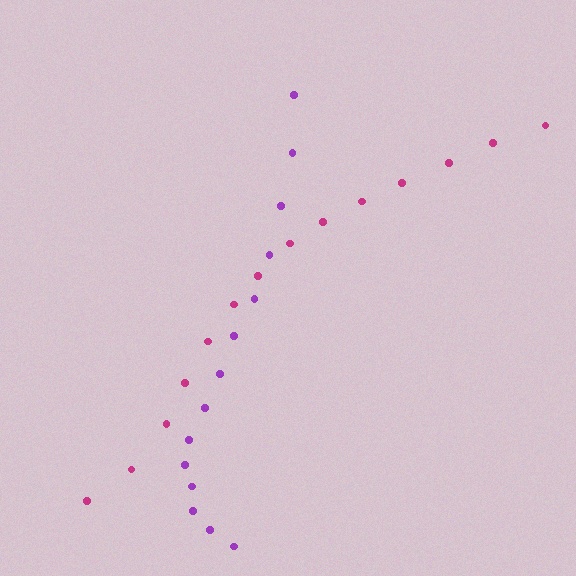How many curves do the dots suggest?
There are 2 distinct paths.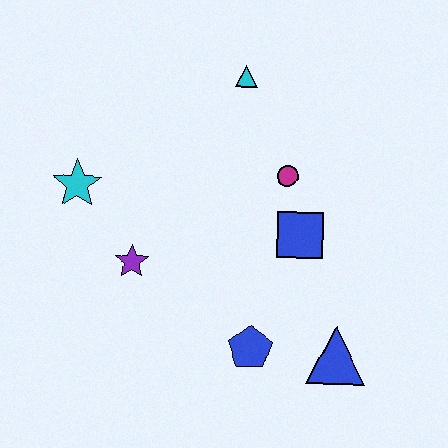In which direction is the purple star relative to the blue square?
The purple star is to the left of the blue square.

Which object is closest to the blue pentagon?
The blue triangle is closest to the blue pentagon.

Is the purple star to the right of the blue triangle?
No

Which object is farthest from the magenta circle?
The cyan star is farthest from the magenta circle.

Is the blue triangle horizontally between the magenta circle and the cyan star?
No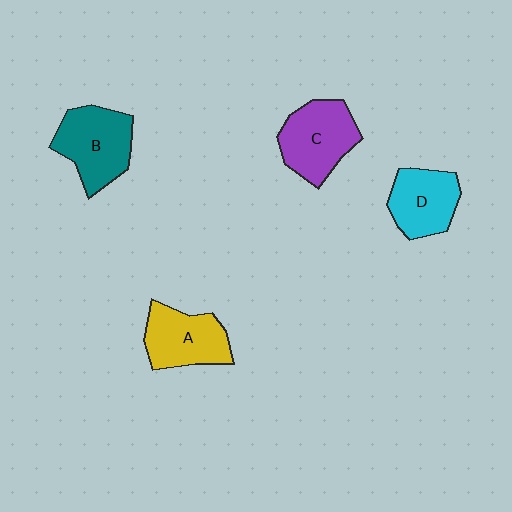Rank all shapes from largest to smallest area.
From largest to smallest: B (teal), C (purple), A (yellow), D (cyan).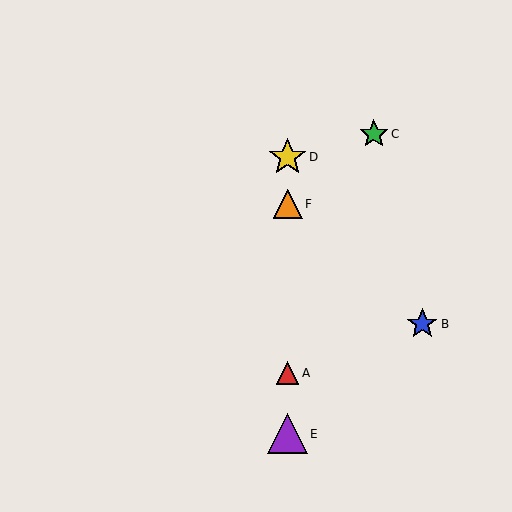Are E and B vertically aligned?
No, E is at x≈288 and B is at x≈422.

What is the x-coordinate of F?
Object F is at x≈288.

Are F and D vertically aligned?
Yes, both are at x≈288.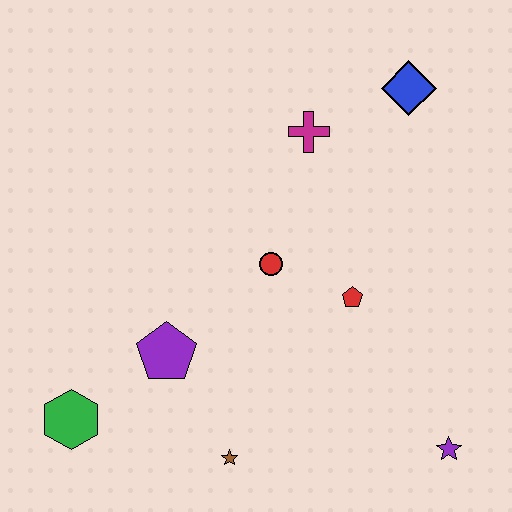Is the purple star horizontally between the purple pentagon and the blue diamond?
No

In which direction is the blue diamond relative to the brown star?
The blue diamond is above the brown star.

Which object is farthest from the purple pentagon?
The blue diamond is farthest from the purple pentagon.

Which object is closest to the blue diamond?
The magenta cross is closest to the blue diamond.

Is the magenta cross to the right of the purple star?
No